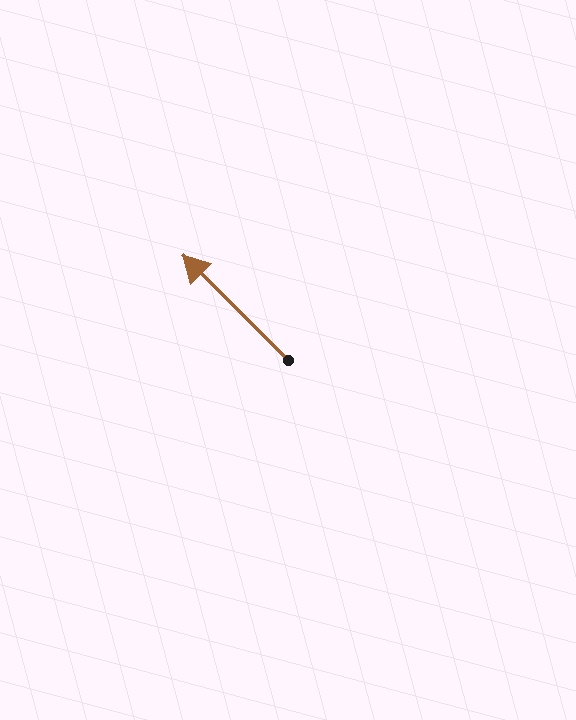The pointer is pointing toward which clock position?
Roughly 10 o'clock.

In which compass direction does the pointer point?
Northwest.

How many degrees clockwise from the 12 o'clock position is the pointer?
Approximately 315 degrees.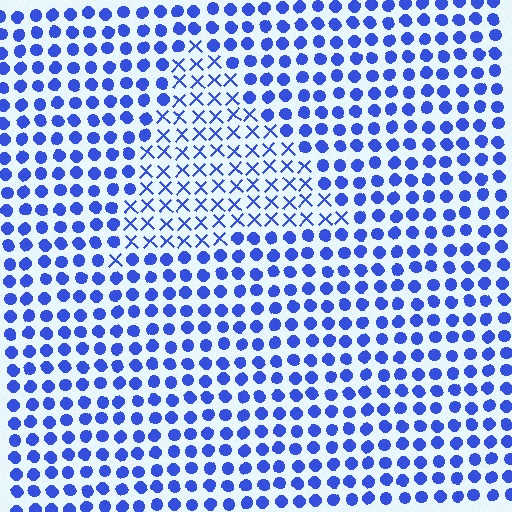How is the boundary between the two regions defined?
The boundary is defined by a change in element shape: X marks inside vs. circles outside. All elements share the same color and spacing.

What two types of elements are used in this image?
The image uses X marks inside the triangle region and circles outside it.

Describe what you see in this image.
The image is filled with small blue elements arranged in a uniform grid. A triangle-shaped region contains X marks, while the surrounding area contains circles. The boundary is defined purely by the change in element shape.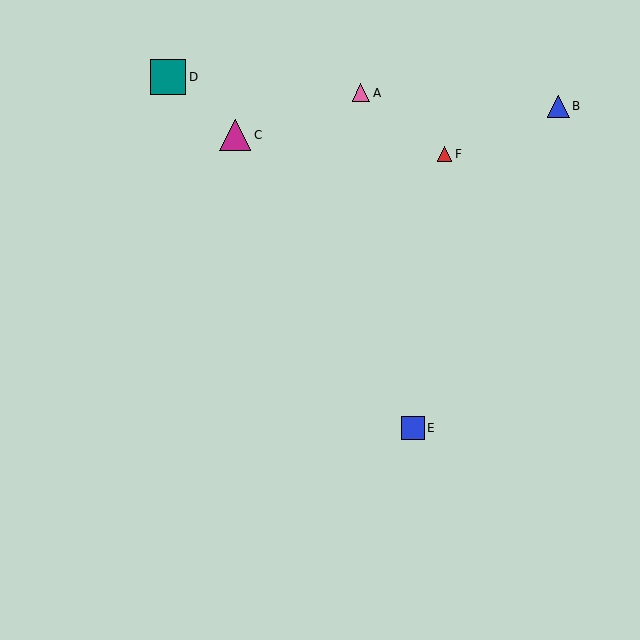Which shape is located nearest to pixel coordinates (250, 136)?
The magenta triangle (labeled C) at (235, 135) is nearest to that location.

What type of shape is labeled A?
Shape A is a pink triangle.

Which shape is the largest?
The teal square (labeled D) is the largest.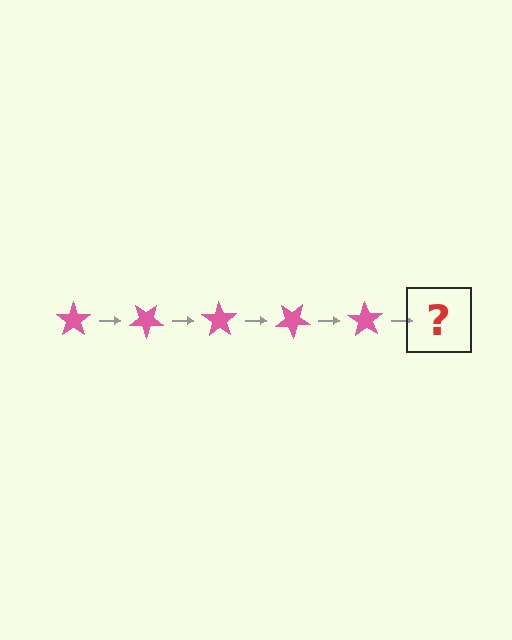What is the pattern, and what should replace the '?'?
The pattern is that the star rotates 35 degrees each step. The '?' should be a pink star rotated 175 degrees.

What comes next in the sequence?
The next element should be a pink star rotated 175 degrees.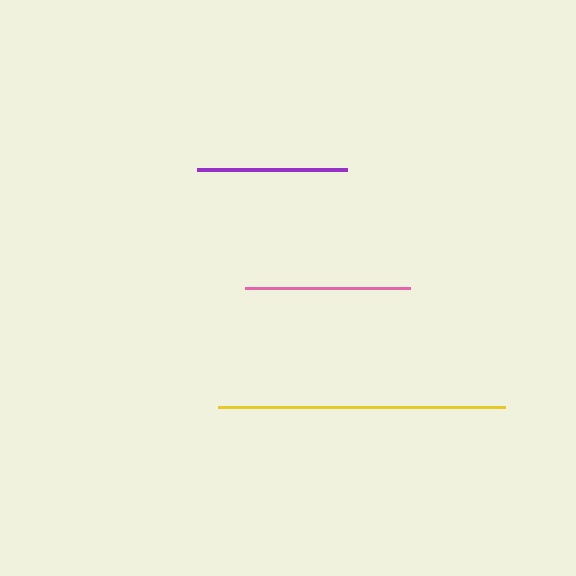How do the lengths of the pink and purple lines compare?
The pink and purple lines are approximately the same length.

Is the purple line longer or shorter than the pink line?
The pink line is longer than the purple line.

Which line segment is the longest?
The yellow line is the longest at approximately 287 pixels.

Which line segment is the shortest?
The purple line is the shortest at approximately 151 pixels.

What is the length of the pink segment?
The pink segment is approximately 164 pixels long.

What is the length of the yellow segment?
The yellow segment is approximately 287 pixels long.